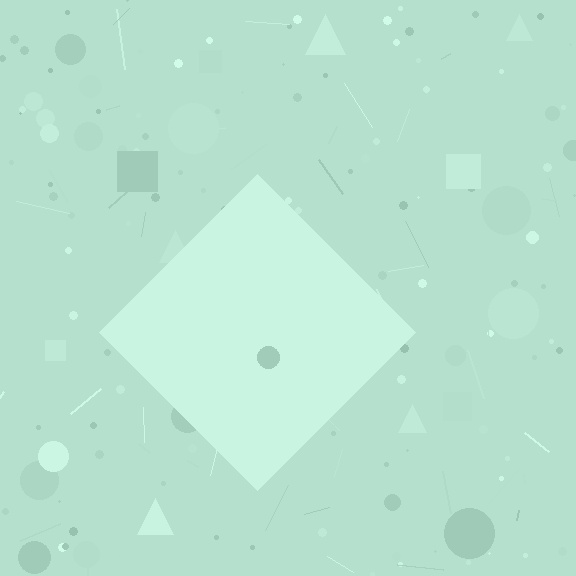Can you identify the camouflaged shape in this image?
The camouflaged shape is a diamond.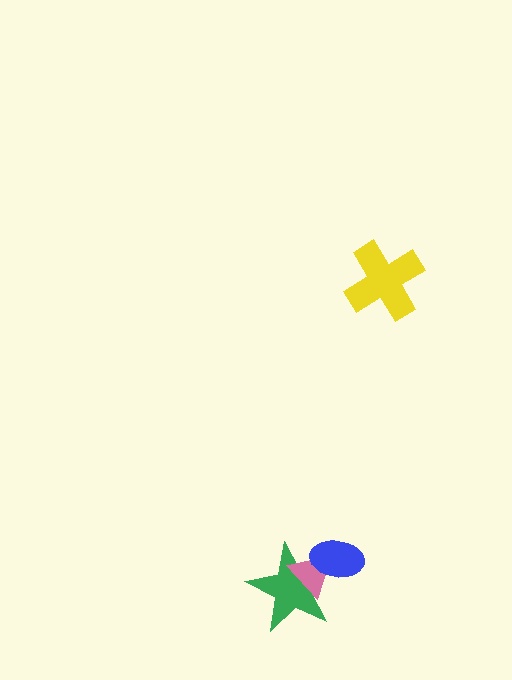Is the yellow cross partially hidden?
No, no other shape covers it.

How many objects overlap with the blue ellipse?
2 objects overlap with the blue ellipse.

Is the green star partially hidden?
Yes, it is partially covered by another shape.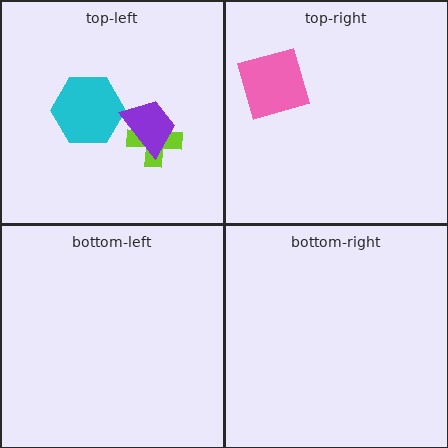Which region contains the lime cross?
The top-left region.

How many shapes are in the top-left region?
3.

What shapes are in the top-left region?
The cyan hexagon, the lime cross, the purple trapezoid.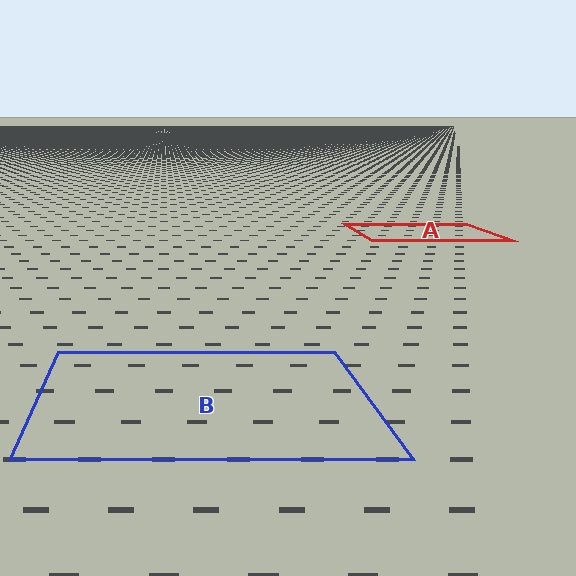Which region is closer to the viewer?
Region B is closer. The texture elements there are larger and more spread out.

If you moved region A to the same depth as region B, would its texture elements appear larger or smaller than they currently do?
They would appear larger. At a closer depth, the same texture elements are projected at a bigger on-screen size.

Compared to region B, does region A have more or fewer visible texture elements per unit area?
Region A has more texture elements per unit area — they are packed more densely because it is farther away.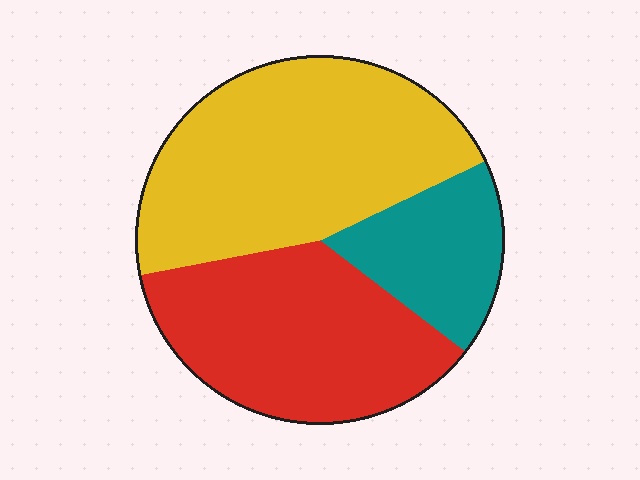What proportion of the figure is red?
Red takes up between a third and a half of the figure.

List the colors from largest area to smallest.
From largest to smallest: yellow, red, teal.